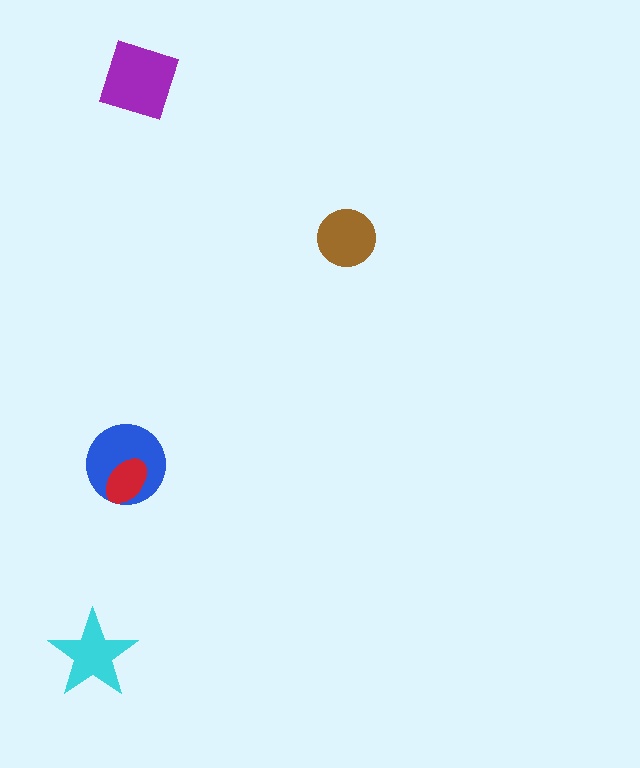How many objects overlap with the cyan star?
0 objects overlap with the cyan star.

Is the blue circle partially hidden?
Yes, it is partially covered by another shape.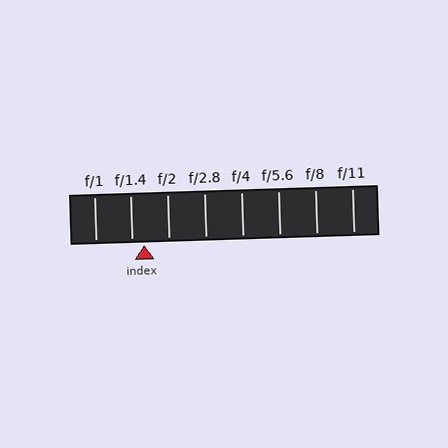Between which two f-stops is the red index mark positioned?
The index mark is between f/1.4 and f/2.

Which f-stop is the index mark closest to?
The index mark is closest to f/1.4.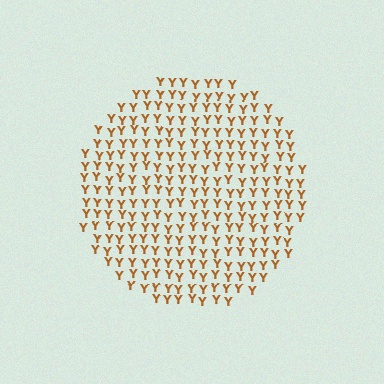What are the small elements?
The small elements are letter Y's.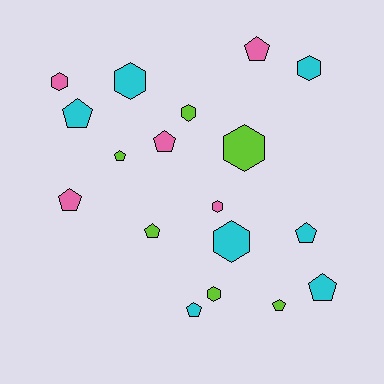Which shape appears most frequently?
Pentagon, with 10 objects.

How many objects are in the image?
There are 18 objects.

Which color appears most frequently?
Cyan, with 7 objects.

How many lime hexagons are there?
There are 3 lime hexagons.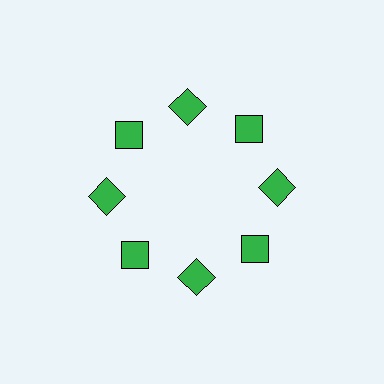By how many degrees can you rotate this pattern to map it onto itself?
The pattern maps onto itself every 45 degrees of rotation.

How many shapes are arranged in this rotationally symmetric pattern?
There are 8 shapes, arranged in 8 groups of 1.